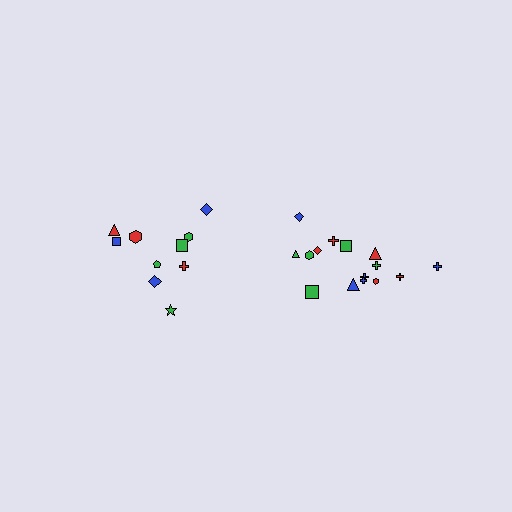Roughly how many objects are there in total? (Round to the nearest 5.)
Roughly 25 objects in total.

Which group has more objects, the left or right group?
The right group.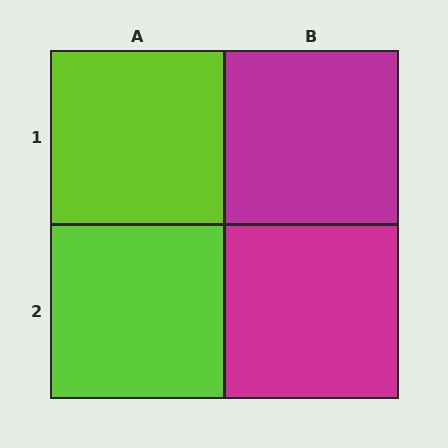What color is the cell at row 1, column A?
Lime.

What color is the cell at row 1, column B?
Magenta.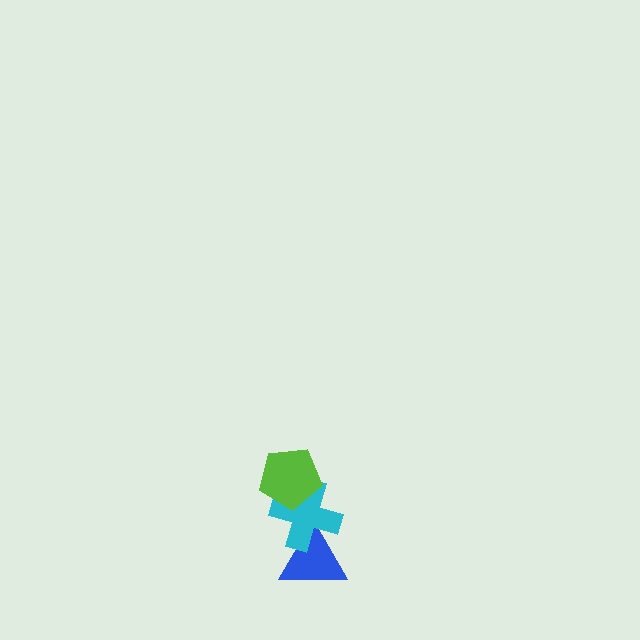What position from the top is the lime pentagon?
The lime pentagon is 1st from the top.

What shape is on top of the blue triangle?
The cyan cross is on top of the blue triangle.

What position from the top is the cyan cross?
The cyan cross is 2nd from the top.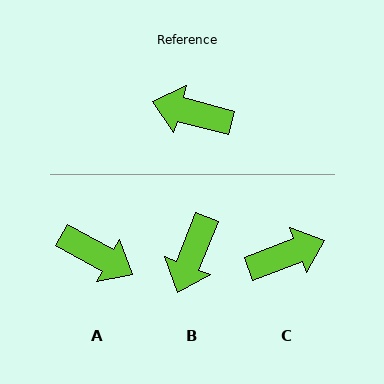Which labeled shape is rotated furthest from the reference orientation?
A, about 166 degrees away.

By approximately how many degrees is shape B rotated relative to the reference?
Approximately 83 degrees counter-clockwise.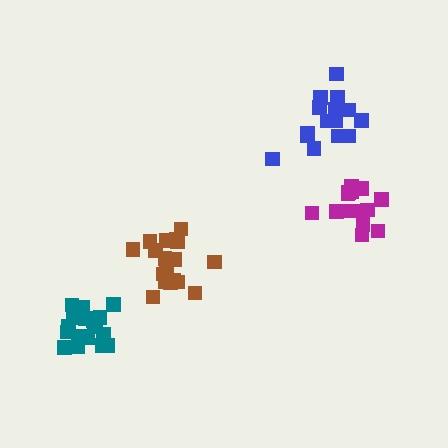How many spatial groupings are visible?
There are 4 spatial groupings.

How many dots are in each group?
Group 1: 20 dots, Group 2: 15 dots, Group 3: 20 dots, Group 4: 15 dots (70 total).